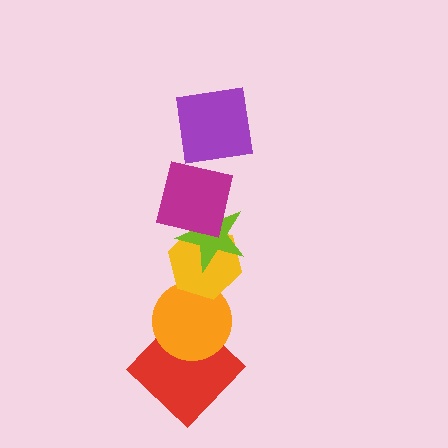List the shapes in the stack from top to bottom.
From top to bottom: the purple square, the magenta square, the lime star, the yellow hexagon, the orange circle, the red diamond.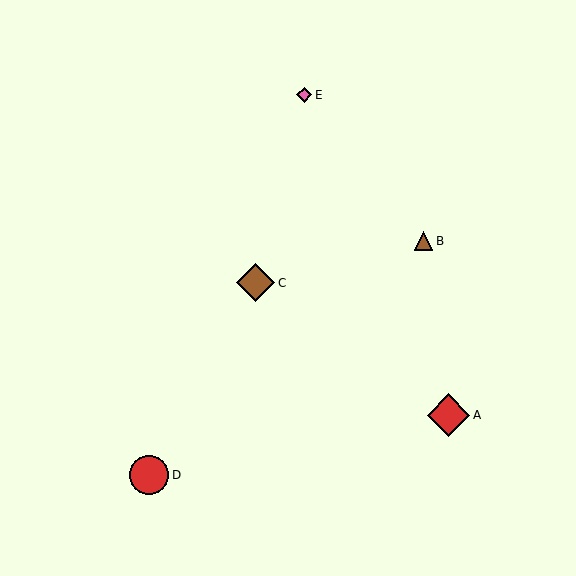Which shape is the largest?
The red diamond (labeled A) is the largest.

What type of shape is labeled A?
Shape A is a red diamond.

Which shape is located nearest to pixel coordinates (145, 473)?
The red circle (labeled D) at (149, 475) is nearest to that location.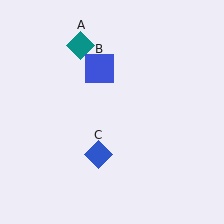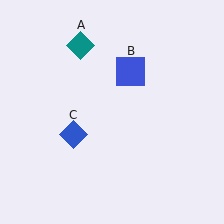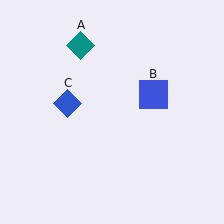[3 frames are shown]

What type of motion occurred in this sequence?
The blue square (object B), blue diamond (object C) rotated clockwise around the center of the scene.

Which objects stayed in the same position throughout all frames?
Teal diamond (object A) remained stationary.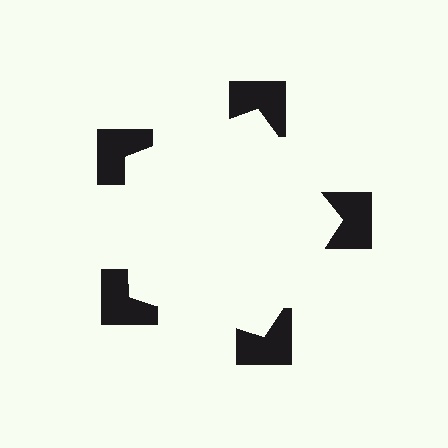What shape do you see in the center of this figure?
An illusory pentagon — its edges are inferred from the aligned wedge cuts in the notched squares, not physically drawn.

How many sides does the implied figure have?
5 sides.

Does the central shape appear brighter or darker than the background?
It typically appears slightly brighter than the background, even though no actual brightness change is drawn.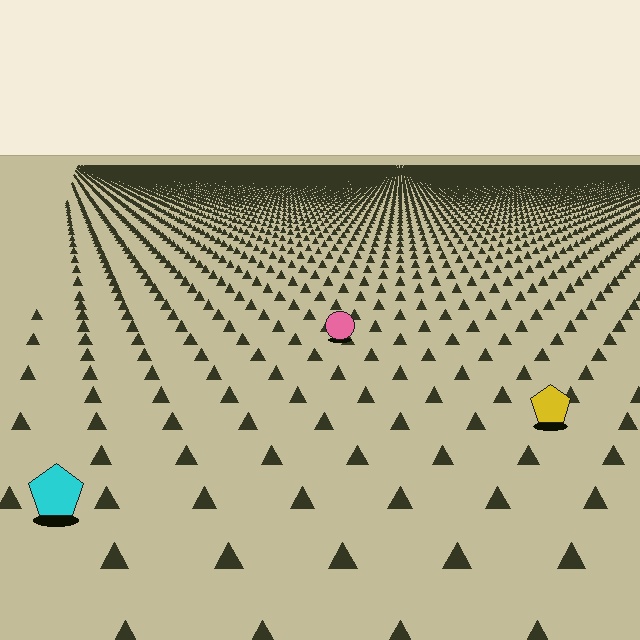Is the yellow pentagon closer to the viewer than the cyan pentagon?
No. The cyan pentagon is closer — you can tell from the texture gradient: the ground texture is coarser near it.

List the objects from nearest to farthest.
From nearest to farthest: the cyan pentagon, the yellow pentagon, the pink circle.